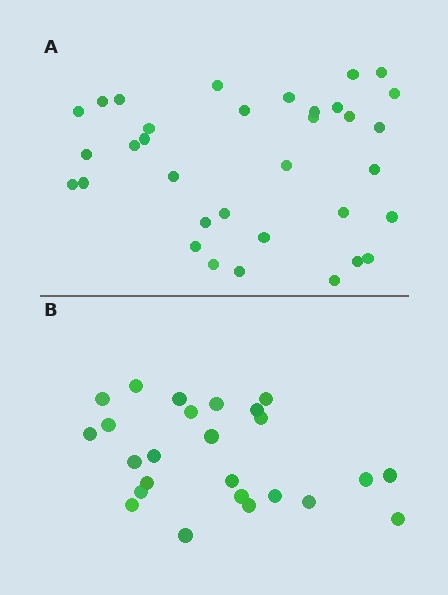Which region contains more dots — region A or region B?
Region A (the top region) has more dots.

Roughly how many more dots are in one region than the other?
Region A has roughly 8 or so more dots than region B.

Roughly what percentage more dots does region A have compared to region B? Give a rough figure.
About 35% more.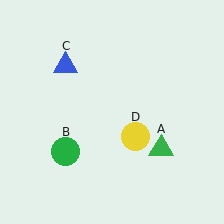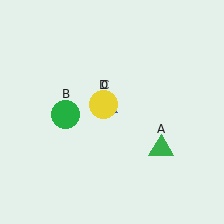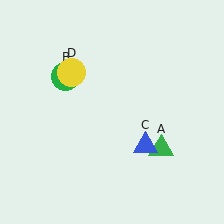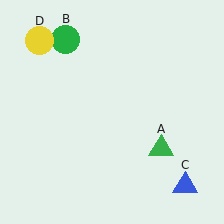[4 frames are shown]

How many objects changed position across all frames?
3 objects changed position: green circle (object B), blue triangle (object C), yellow circle (object D).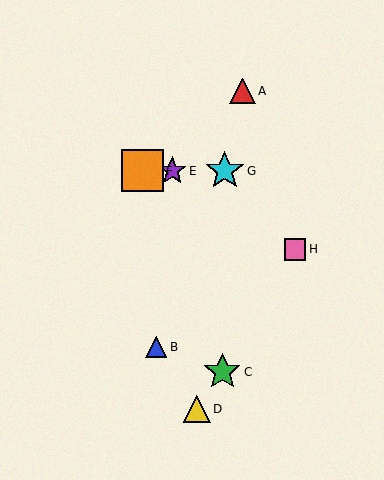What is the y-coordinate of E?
Object E is at y≈171.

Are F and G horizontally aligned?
Yes, both are at y≈171.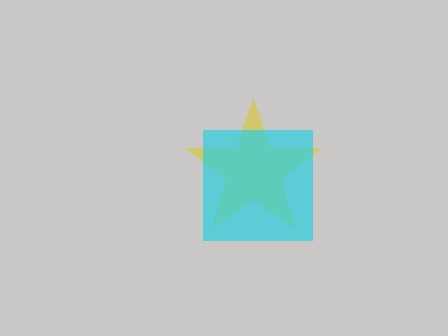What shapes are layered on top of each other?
The layered shapes are: a yellow star, a cyan square.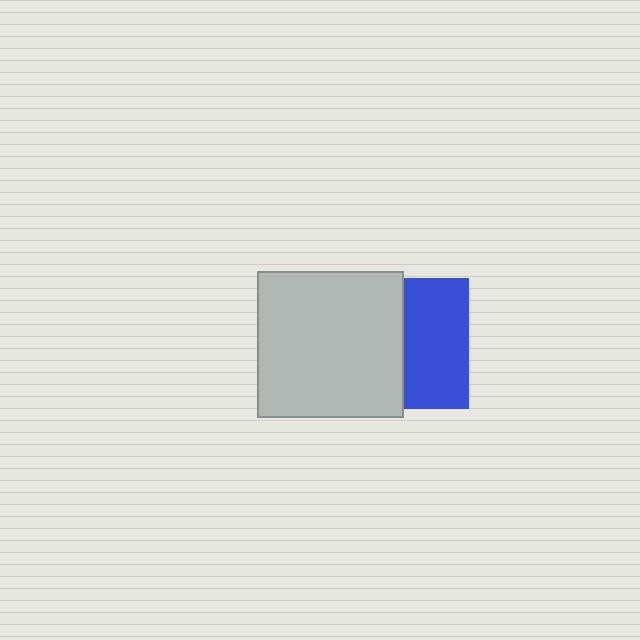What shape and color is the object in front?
The object in front is a light gray square.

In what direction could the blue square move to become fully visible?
The blue square could move right. That would shift it out from behind the light gray square entirely.